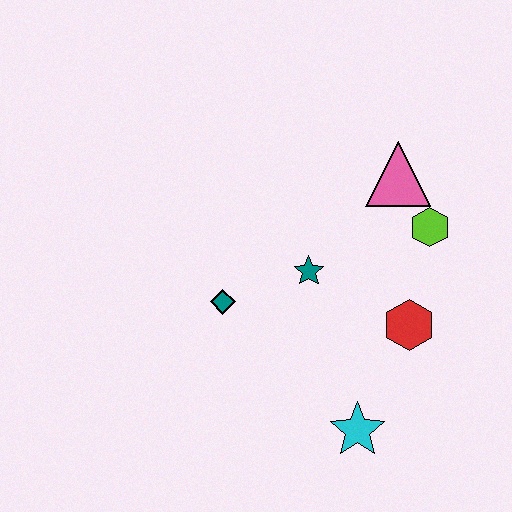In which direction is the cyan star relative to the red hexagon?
The cyan star is below the red hexagon.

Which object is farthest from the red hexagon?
The teal diamond is farthest from the red hexagon.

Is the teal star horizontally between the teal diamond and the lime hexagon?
Yes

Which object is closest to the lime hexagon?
The pink triangle is closest to the lime hexagon.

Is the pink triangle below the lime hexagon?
No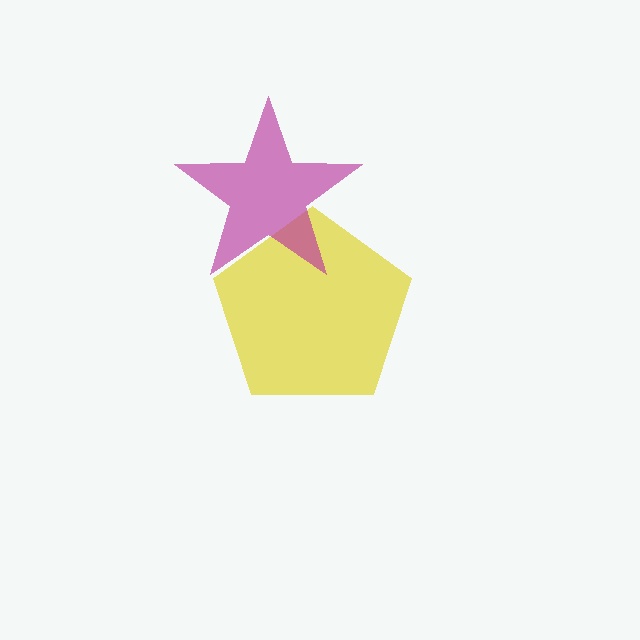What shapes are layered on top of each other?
The layered shapes are: a yellow pentagon, a magenta star.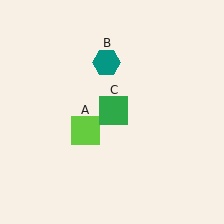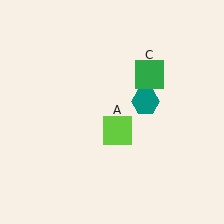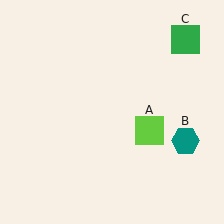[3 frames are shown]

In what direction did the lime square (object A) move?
The lime square (object A) moved right.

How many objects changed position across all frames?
3 objects changed position: lime square (object A), teal hexagon (object B), green square (object C).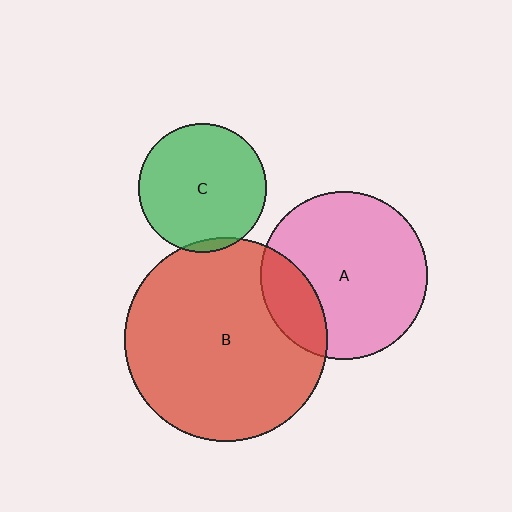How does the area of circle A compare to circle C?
Approximately 1.7 times.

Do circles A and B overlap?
Yes.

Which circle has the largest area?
Circle B (red).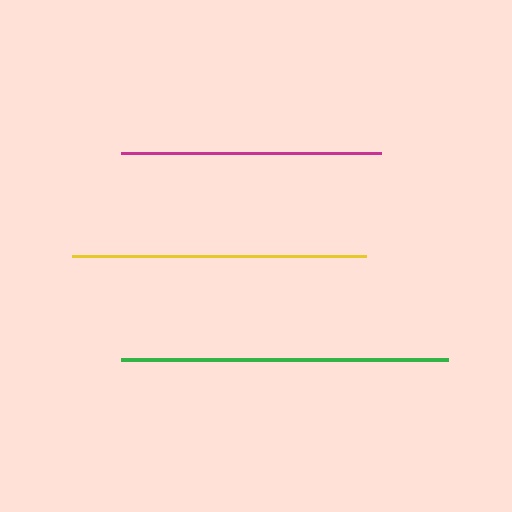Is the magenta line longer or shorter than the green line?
The green line is longer than the magenta line.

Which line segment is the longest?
The green line is the longest at approximately 327 pixels.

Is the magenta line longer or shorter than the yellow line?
The yellow line is longer than the magenta line.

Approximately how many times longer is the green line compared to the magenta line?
The green line is approximately 1.3 times the length of the magenta line.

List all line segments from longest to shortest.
From longest to shortest: green, yellow, magenta.